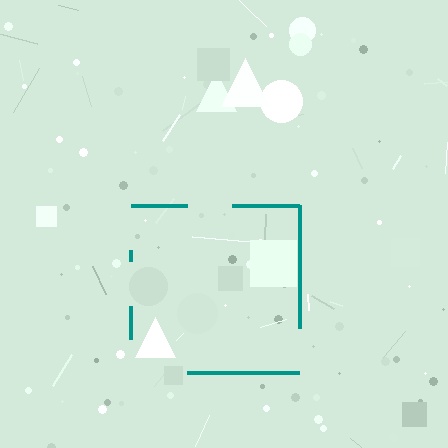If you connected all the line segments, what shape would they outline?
They would outline a square.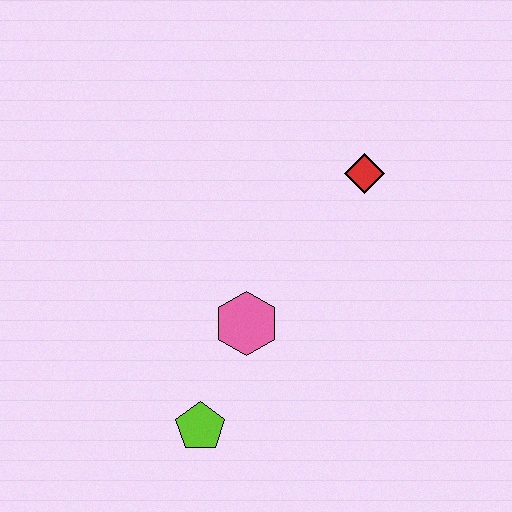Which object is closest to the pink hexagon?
The lime pentagon is closest to the pink hexagon.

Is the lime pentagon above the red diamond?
No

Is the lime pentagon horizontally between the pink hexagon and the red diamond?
No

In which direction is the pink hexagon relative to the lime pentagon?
The pink hexagon is above the lime pentagon.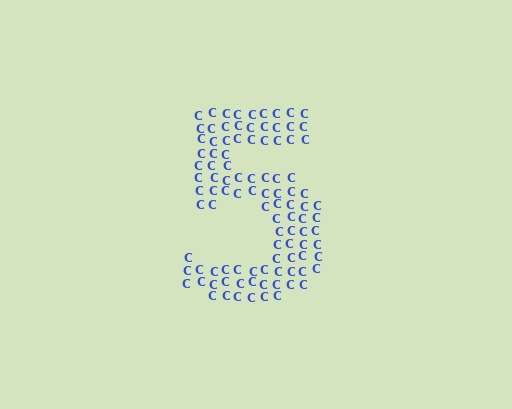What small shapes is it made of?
It is made of small letter C's.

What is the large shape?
The large shape is the digit 5.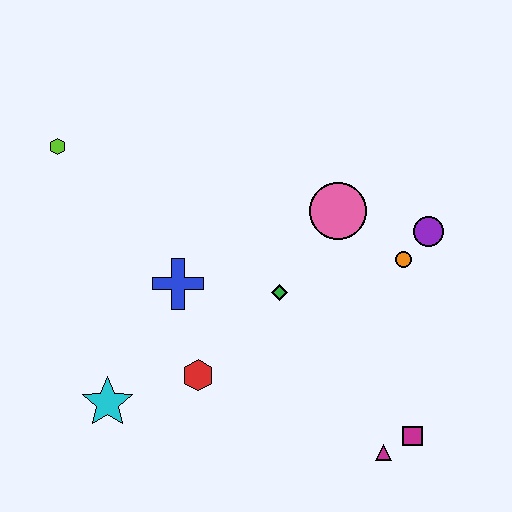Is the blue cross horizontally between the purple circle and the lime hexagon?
Yes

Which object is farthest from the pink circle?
The cyan star is farthest from the pink circle.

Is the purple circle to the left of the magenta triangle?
No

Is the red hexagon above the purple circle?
No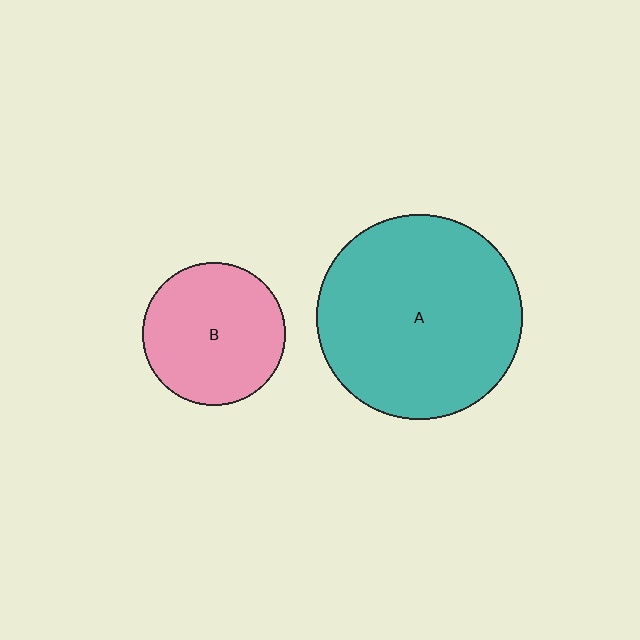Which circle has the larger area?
Circle A (teal).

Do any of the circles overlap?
No, none of the circles overlap.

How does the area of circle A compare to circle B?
Approximately 2.1 times.